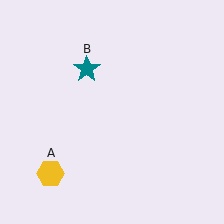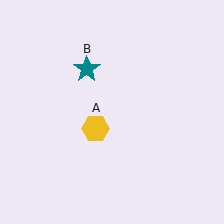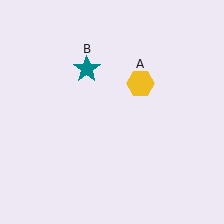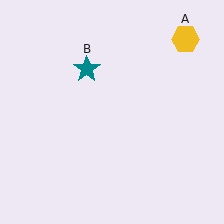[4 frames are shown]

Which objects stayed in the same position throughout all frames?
Teal star (object B) remained stationary.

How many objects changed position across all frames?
1 object changed position: yellow hexagon (object A).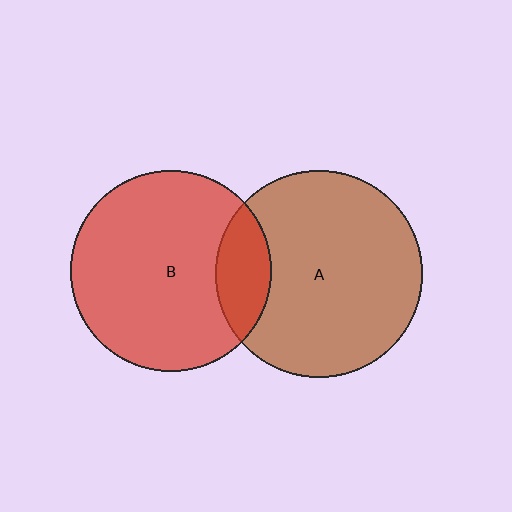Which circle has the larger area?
Circle A (brown).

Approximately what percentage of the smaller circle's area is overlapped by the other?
Approximately 15%.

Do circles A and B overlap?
Yes.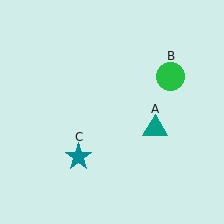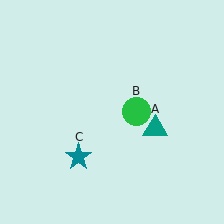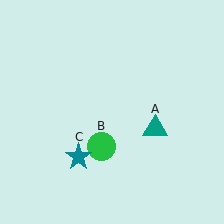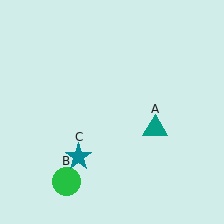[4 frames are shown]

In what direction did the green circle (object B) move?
The green circle (object B) moved down and to the left.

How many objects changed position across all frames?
1 object changed position: green circle (object B).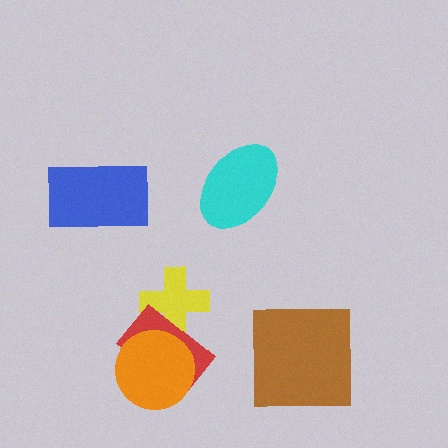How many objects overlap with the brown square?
0 objects overlap with the brown square.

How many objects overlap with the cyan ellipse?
0 objects overlap with the cyan ellipse.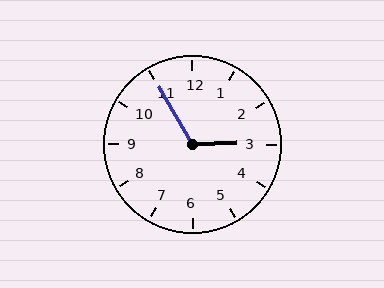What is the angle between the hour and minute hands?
Approximately 118 degrees.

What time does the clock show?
2:55.